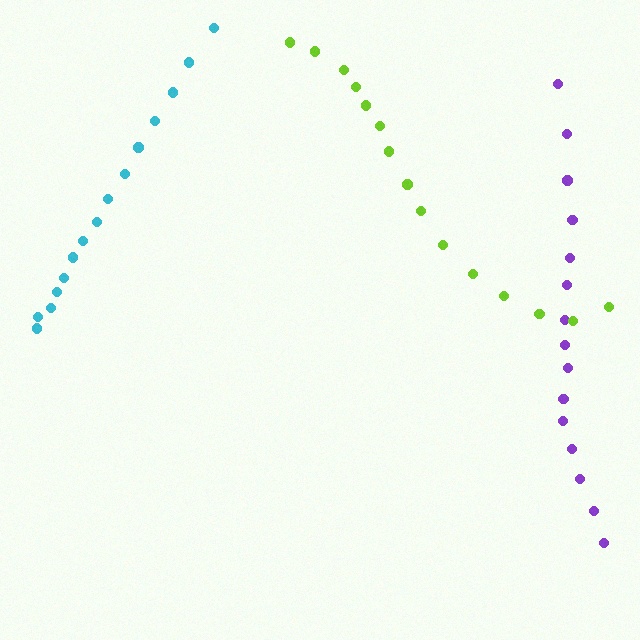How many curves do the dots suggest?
There are 3 distinct paths.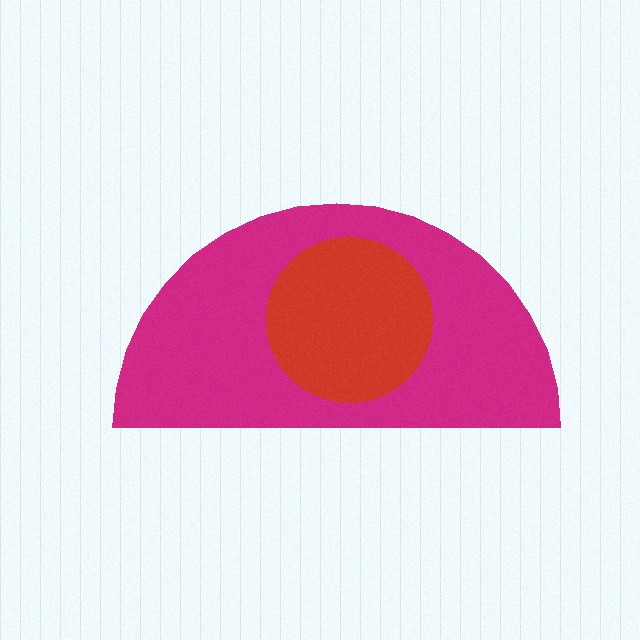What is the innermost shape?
The red circle.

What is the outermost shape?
The magenta semicircle.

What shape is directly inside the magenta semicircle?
The red circle.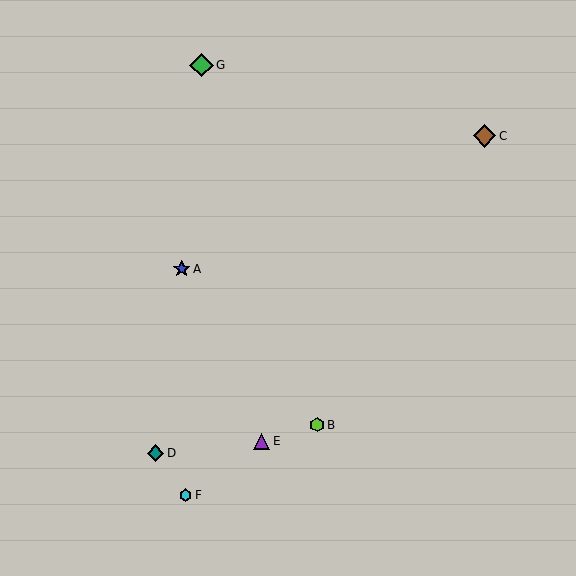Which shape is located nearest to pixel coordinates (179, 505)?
The cyan hexagon (labeled F) at (186, 495) is nearest to that location.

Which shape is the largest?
The green diamond (labeled G) is the largest.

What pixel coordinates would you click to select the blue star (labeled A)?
Click at (182, 269) to select the blue star A.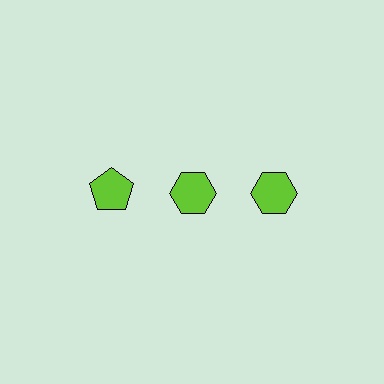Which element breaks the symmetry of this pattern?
The lime pentagon in the top row, leftmost column breaks the symmetry. All other shapes are lime hexagons.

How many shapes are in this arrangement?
There are 3 shapes arranged in a grid pattern.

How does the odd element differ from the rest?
It has a different shape: pentagon instead of hexagon.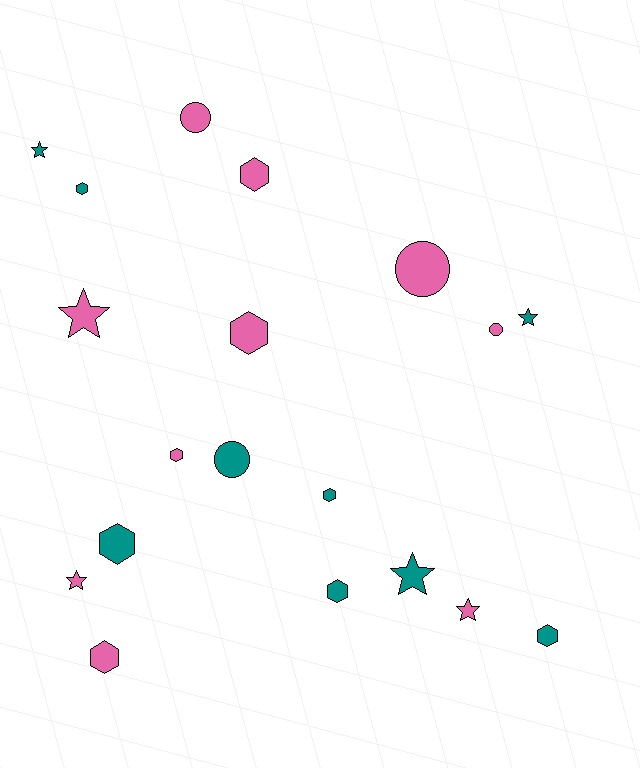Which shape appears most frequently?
Hexagon, with 9 objects.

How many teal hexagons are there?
There are 5 teal hexagons.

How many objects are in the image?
There are 19 objects.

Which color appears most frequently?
Pink, with 10 objects.